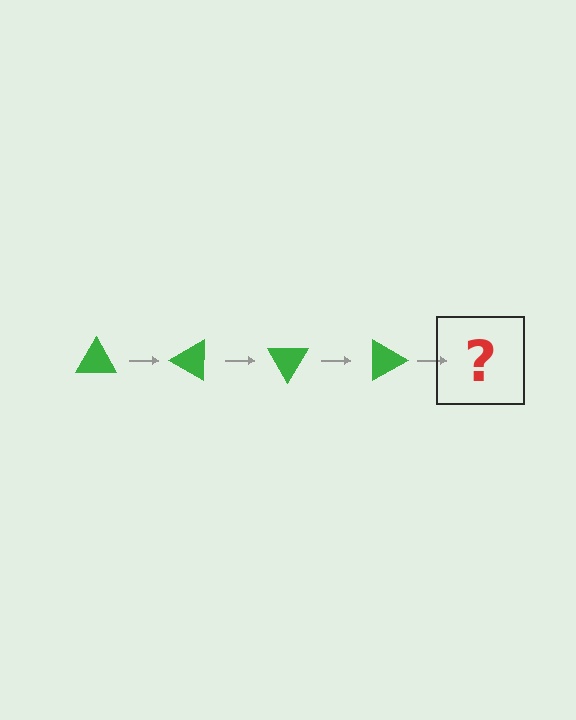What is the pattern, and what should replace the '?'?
The pattern is that the triangle rotates 30 degrees each step. The '?' should be a green triangle rotated 120 degrees.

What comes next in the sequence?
The next element should be a green triangle rotated 120 degrees.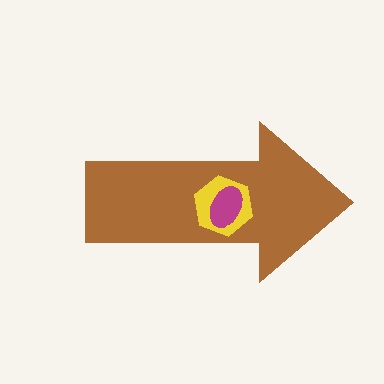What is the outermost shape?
The brown arrow.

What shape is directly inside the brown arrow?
The yellow hexagon.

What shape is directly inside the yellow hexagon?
The magenta ellipse.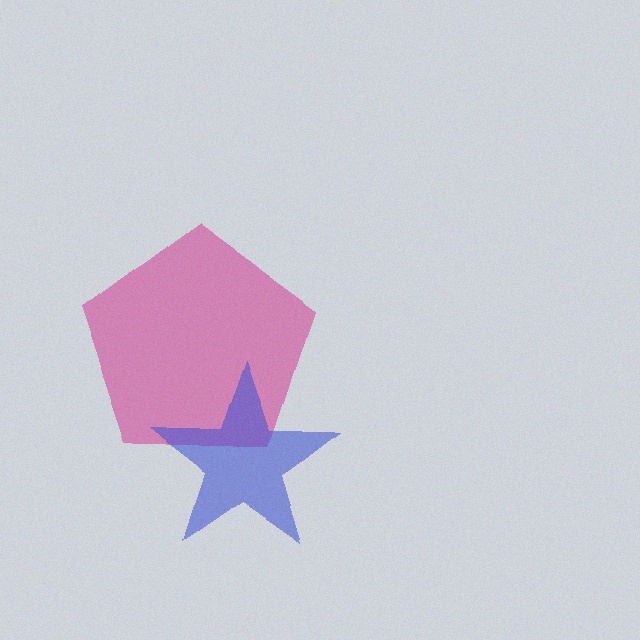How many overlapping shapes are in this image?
There are 2 overlapping shapes in the image.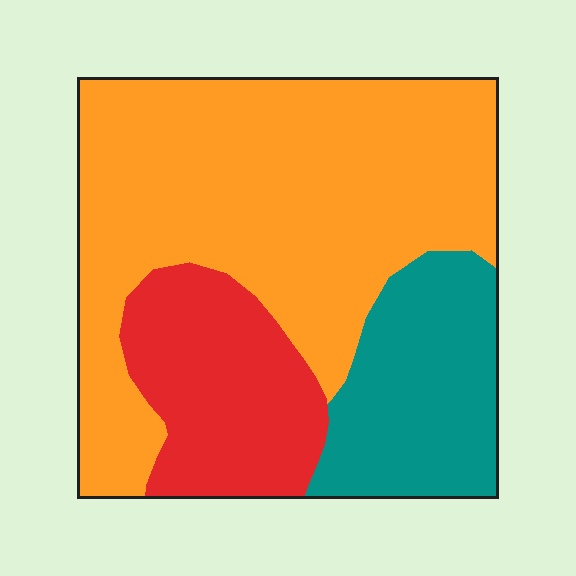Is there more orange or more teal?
Orange.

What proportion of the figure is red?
Red takes up about one fifth (1/5) of the figure.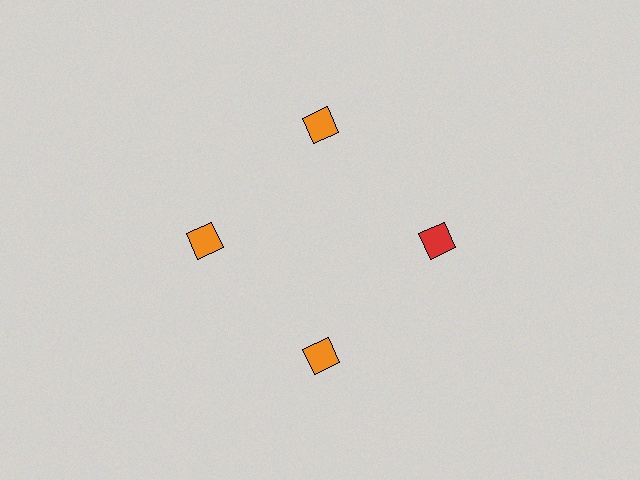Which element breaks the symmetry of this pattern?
The red diamond at roughly the 3 o'clock position breaks the symmetry. All other shapes are orange diamonds.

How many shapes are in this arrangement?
There are 4 shapes arranged in a ring pattern.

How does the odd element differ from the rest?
It has a different color: red instead of orange.